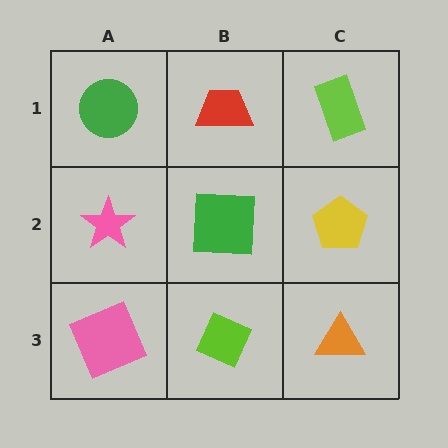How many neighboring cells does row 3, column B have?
3.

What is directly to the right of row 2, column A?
A green square.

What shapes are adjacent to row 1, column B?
A green square (row 2, column B), a green circle (row 1, column A), a lime rectangle (row 1, column C).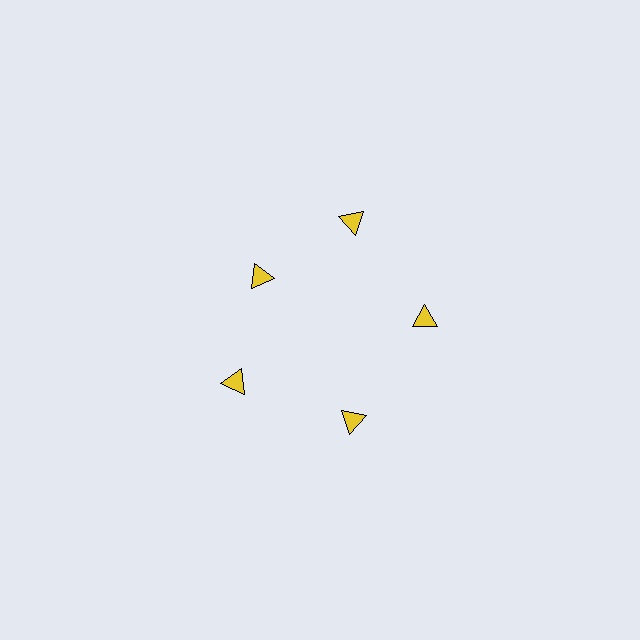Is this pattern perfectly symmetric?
No. The 5 yellow triangles are arranged in a ring, but one element near the 10 o'clock position is pulled inward toward the center, breaking the 5-fold rotational symmetry.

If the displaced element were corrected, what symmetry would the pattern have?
It would have 5-fold rotational symmetry — the pattern would map onto itself every 72 degrees.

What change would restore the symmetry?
The symmetry would be restored by moving it outward, back onto the ring so that all 5 triangles sit at equal angles and equal distance from the center.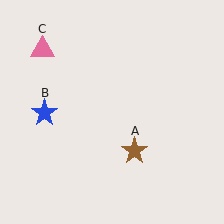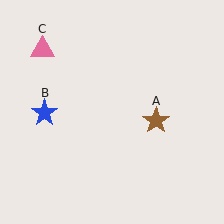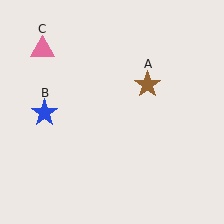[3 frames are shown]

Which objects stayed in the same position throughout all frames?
Blue star (object B) and pink triangle (object C) remained stationary.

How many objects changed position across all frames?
1 object changed position: brown star (object A).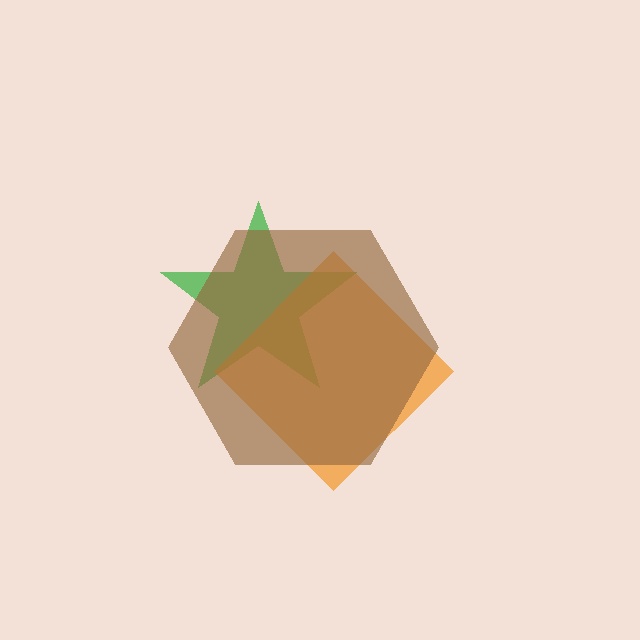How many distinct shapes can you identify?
There are 3 distinct shapes: a green star, an orange diamond, a brown hexagon.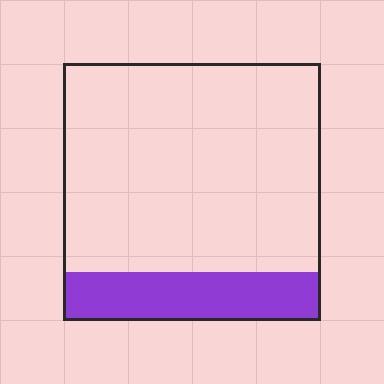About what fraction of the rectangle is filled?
About one fifth (1/5).